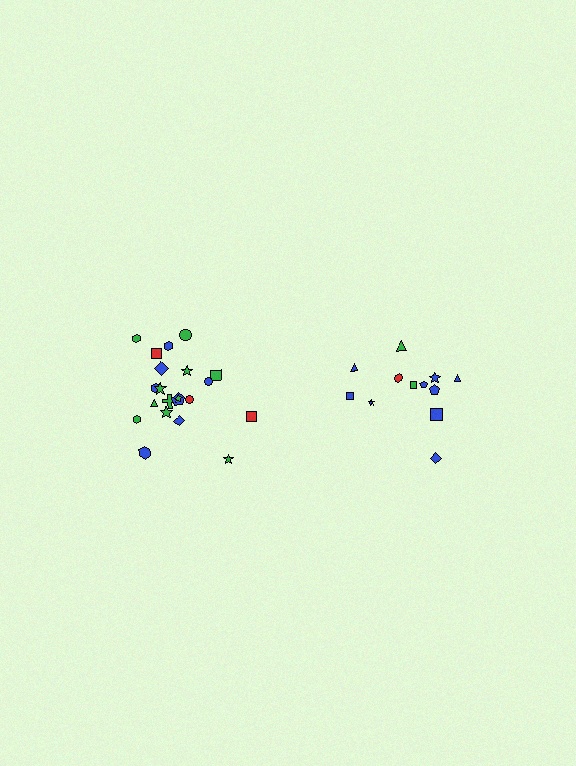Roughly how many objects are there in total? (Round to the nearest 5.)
Roughly 35 objects in total.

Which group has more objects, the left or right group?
The left group.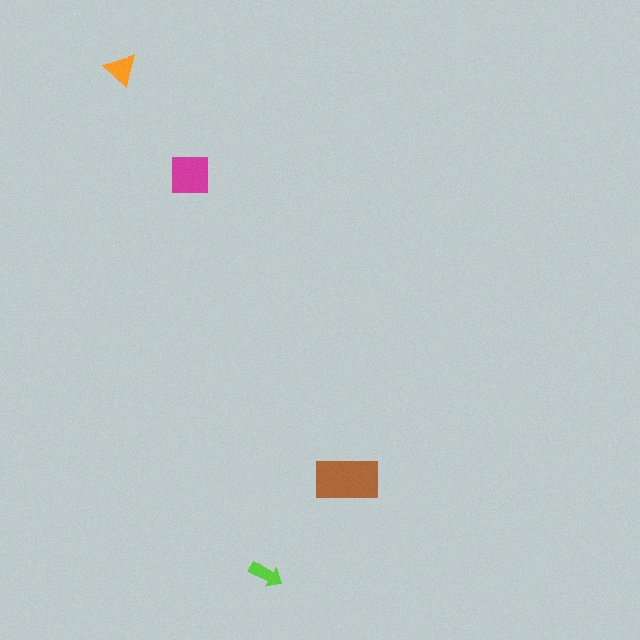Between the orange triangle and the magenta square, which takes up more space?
The magenta square.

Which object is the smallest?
The lime arrow.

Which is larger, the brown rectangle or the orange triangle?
The brown rectangle.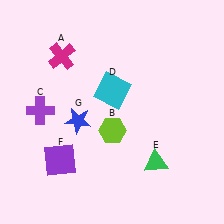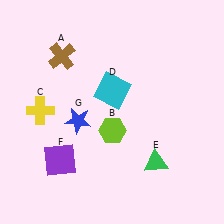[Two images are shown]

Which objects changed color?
A changed from magenta to brown. C changed from purple to yellow.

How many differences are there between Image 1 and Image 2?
There are 2 differences between the two images.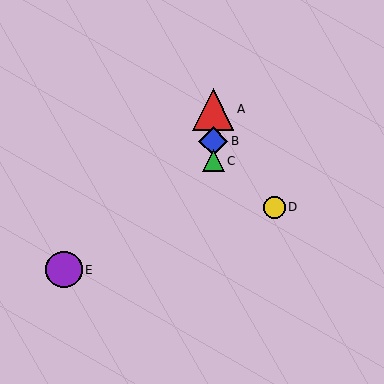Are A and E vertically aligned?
No, A is at x≈213 and E is at x≈64.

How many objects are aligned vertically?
3 objects (A, B, C) are aligned vertically.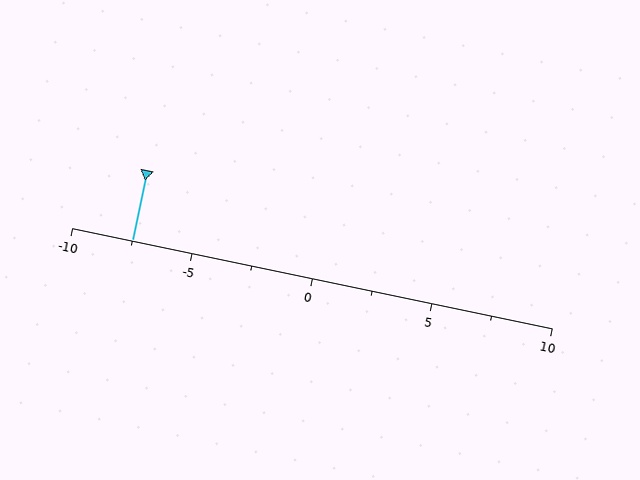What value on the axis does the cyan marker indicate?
The marker indicates approximately -7.5.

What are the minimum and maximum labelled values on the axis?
The axis runs from -10 to 10.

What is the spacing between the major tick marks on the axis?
The major ticks are spaced 5 apart.